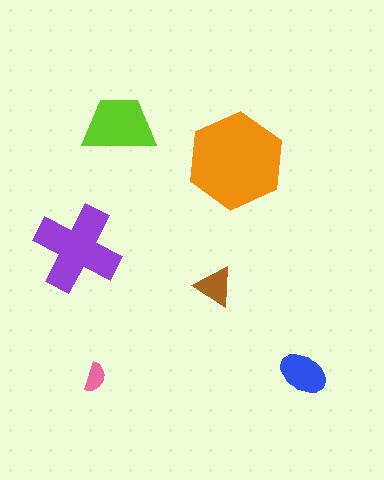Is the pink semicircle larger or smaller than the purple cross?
Smaller.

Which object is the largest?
The orange hexagon.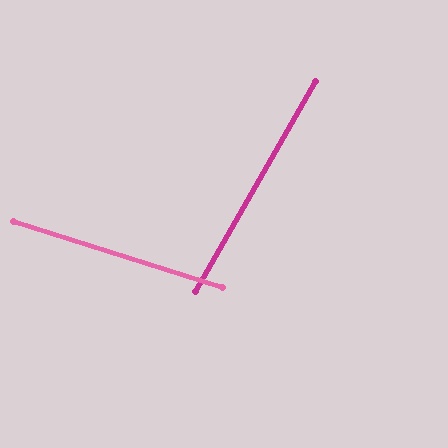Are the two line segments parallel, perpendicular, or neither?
Neither parallel nor perpendicular — they differ by about 78°.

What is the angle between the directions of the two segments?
Approximately 78 degrees.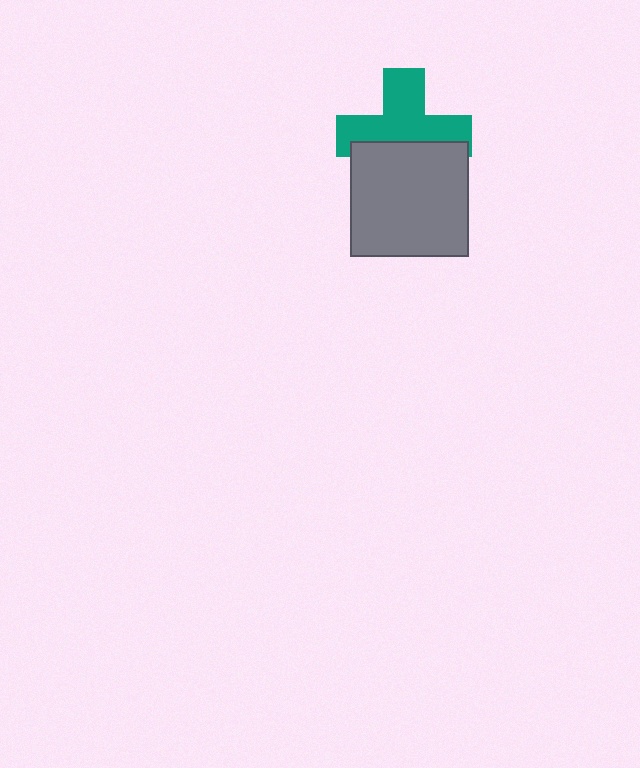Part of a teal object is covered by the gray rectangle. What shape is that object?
It is a cross.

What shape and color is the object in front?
The object in front is a gray rectangle.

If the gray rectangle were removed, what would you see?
You would see the complete teal cross.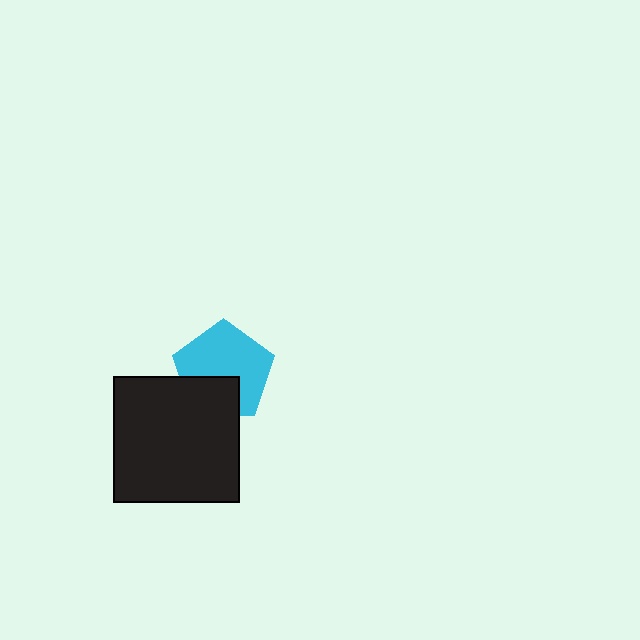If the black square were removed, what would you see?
You would see the complete cyan pentagon.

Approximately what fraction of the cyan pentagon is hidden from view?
Roughly 31% of the cyan pentagon is hidden behind the black square.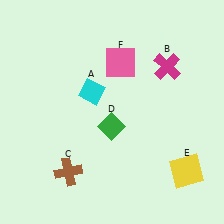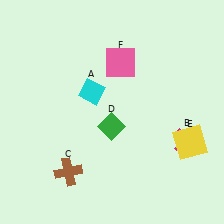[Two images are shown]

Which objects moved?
The objects that moved are: the magenta cross (B), the yellow square (E).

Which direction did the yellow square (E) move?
The yellow square (E) moved up.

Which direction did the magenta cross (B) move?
The magenta cross (B) moved down.